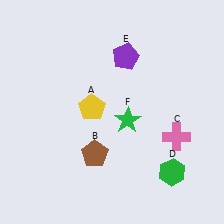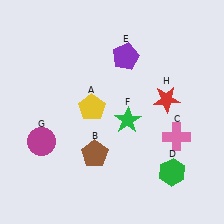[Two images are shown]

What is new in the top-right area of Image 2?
A red star (H) was added in the top-right area of Image 2.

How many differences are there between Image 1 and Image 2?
There are 2 differences between the two images.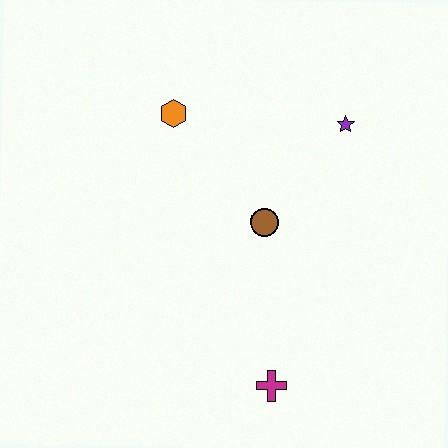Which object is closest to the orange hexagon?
The brown circle is closest to the orange hexagon.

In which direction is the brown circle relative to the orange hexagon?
The brown circle is below the orange hexagon.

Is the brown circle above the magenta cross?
Yes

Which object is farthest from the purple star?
The magenta cross is farthest from the purple star.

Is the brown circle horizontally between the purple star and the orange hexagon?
Yes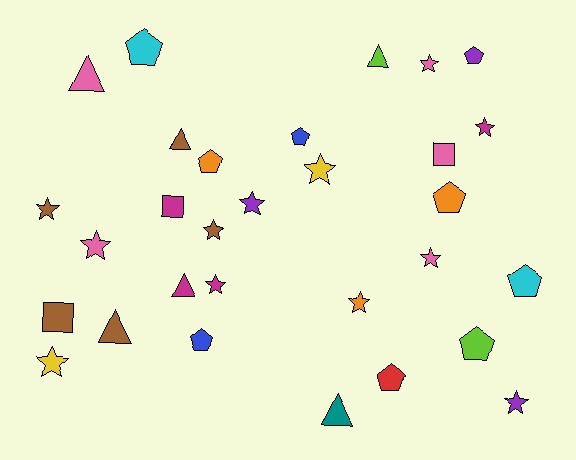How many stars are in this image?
There are 12 stars.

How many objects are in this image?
There are 30 objects.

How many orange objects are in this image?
There are 3 orange objects.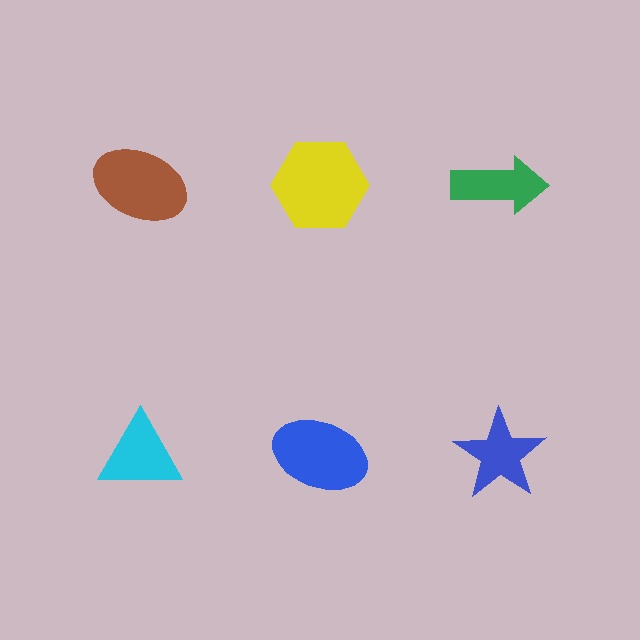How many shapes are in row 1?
3 shapes.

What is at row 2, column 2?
A blue ellipse.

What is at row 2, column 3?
A blue star.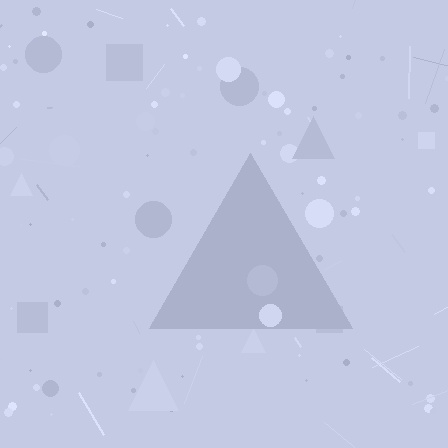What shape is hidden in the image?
A triangle is hidden in the image.